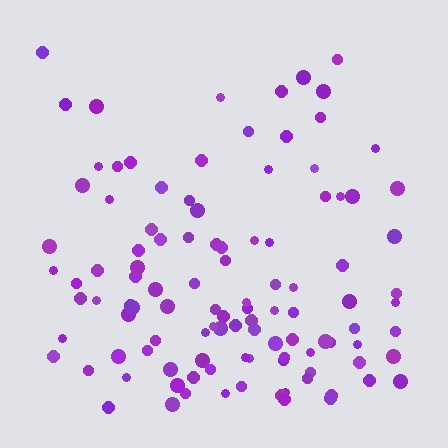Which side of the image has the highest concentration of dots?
The bottom.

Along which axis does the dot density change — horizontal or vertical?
Vertical.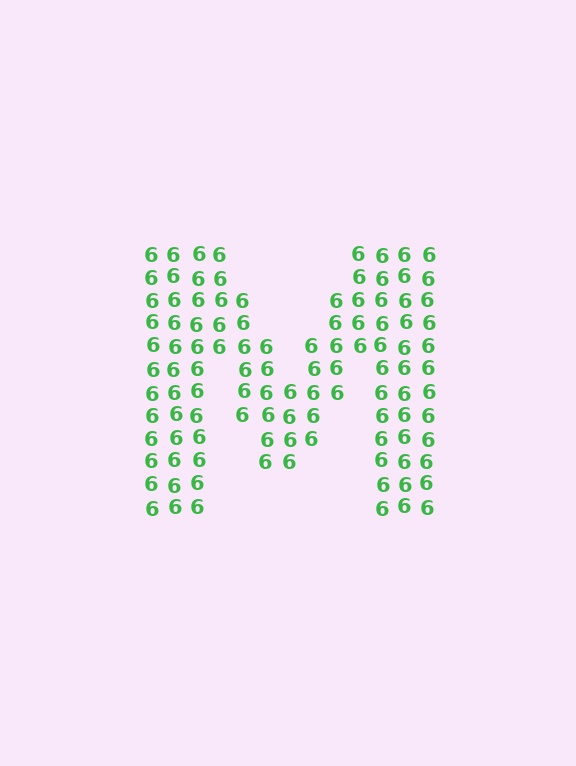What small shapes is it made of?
It is made of small digit 6's.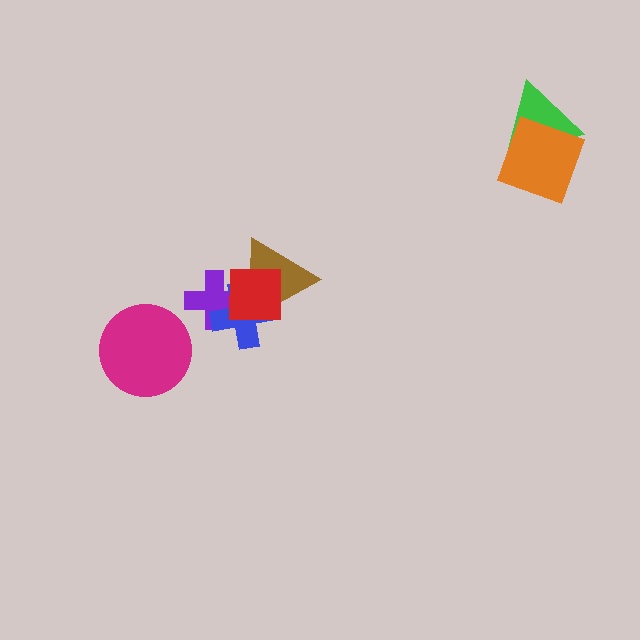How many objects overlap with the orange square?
1 object overlaps with the orange square.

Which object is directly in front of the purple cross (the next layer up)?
The blue cross is directly in front of the purple cross.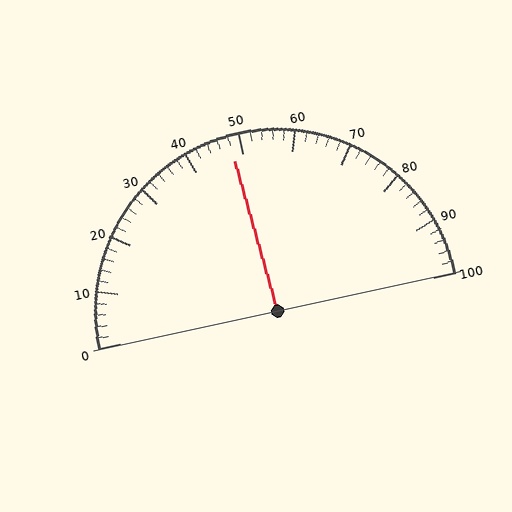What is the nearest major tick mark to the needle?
The nearest major tick mark is 50.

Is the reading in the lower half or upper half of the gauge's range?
The reading is in the lower half of the range (0 to 100).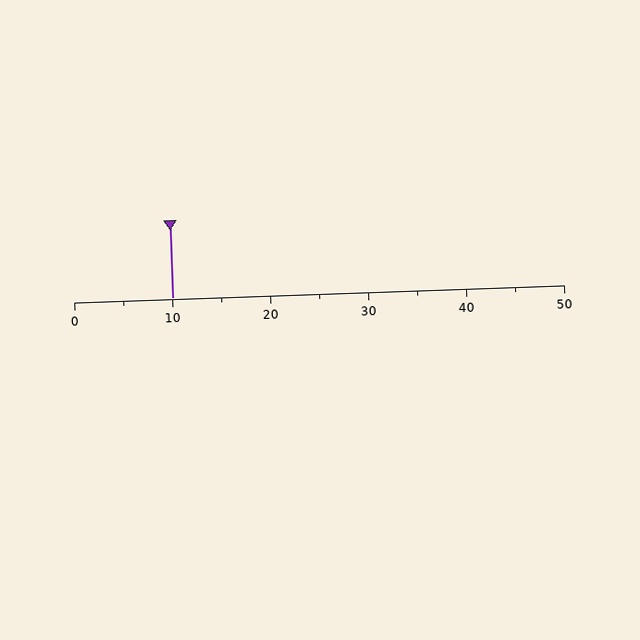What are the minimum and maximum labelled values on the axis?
The axis runs from 0 to 50.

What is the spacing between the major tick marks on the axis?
The major ticks are spaced 10 apart.